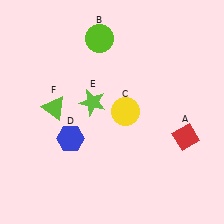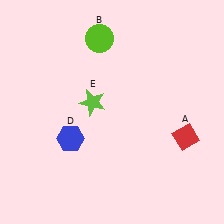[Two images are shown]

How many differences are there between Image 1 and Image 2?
There are 2 differences between the two images.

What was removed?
The yellow circle (C), the lime triangle (F) were removed in Image 2.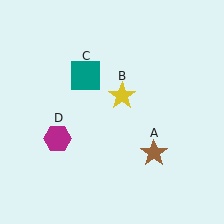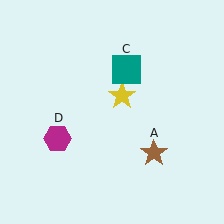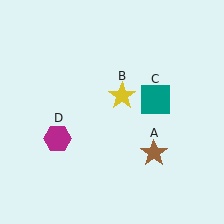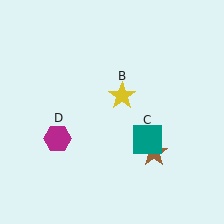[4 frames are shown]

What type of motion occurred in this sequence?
The teal square (object C) rotated clockwise around the center of the scene.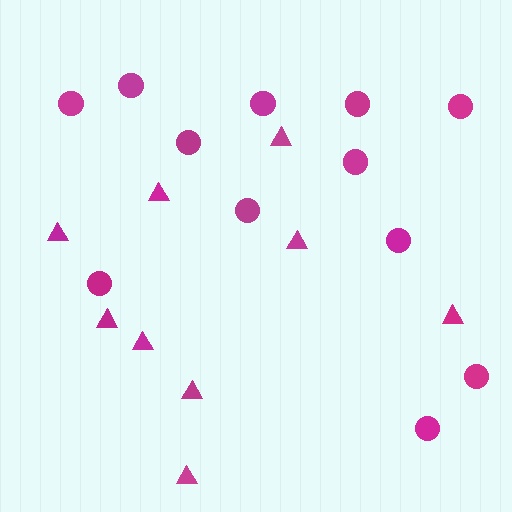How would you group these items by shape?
There are 2 groups: one group of triangles (9) and one group of circles (12).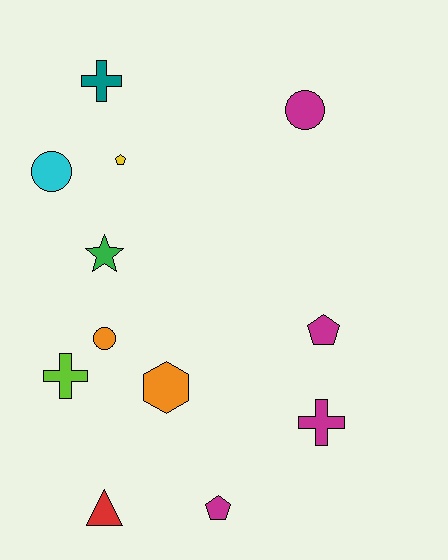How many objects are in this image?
There are 12 objects.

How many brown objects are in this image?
There are no brown objects.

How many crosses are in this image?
There are 3 crosses.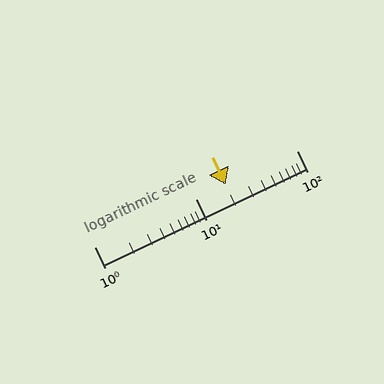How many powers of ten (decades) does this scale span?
The scale spans 2 decades, from 1 to 100.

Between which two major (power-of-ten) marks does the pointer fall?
The pointer is between 10 and 100.